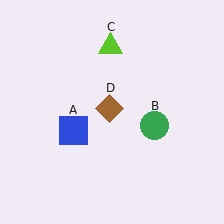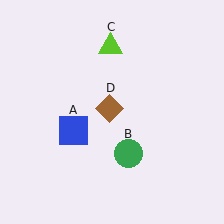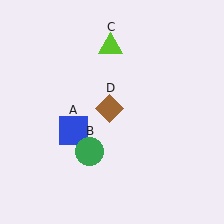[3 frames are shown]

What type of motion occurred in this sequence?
The green circle (object B) rotated clockwise around the center of the scene.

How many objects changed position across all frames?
1 object changed position: green circle (object B).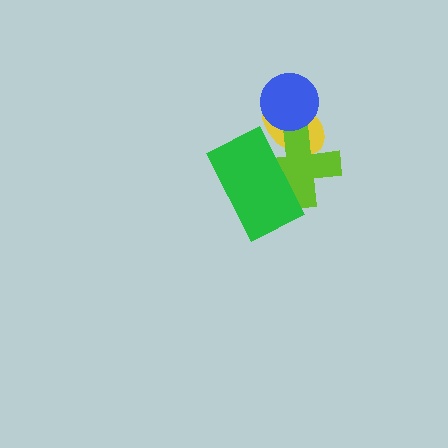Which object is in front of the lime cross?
The green rectangle is in front of the lime cross.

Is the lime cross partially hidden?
Yes, it is partially covered by another shape.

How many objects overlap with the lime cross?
2 objects overlap with the lime cross.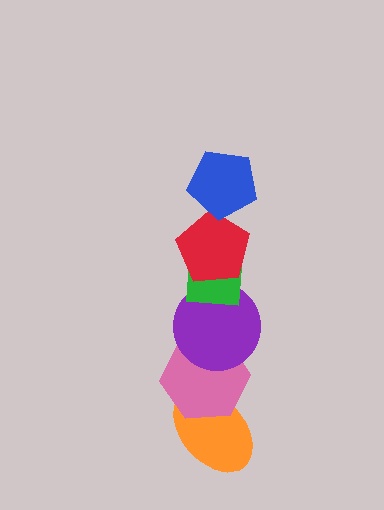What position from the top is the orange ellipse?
The orange ellipse is 6th from the top.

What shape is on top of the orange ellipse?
The pink hexagon is on top of the orange ellipse.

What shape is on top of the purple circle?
The green square is on top of the purple circle.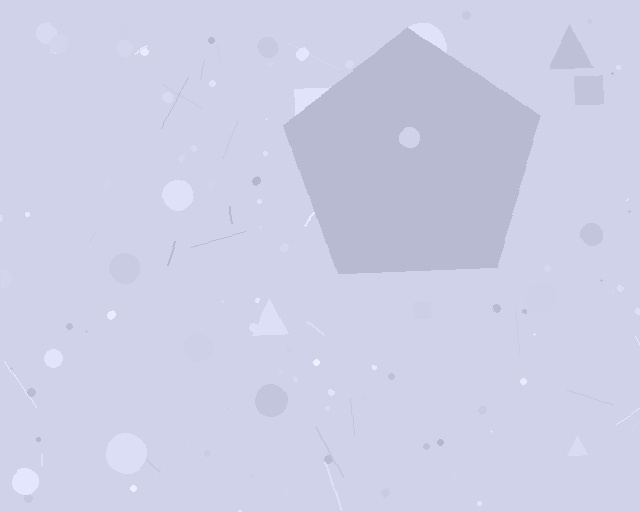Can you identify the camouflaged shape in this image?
The camouflaged shape is a pentagon.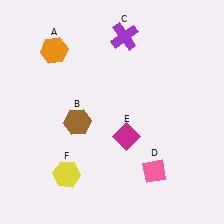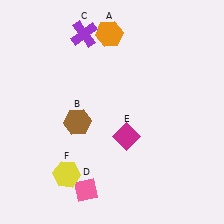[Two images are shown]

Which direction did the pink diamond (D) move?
The pink diamond (D) moved left.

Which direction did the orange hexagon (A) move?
The orange hexagon (A) moved right.